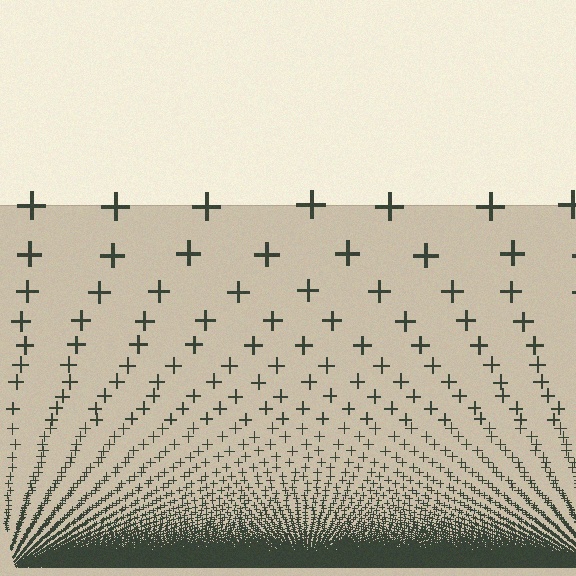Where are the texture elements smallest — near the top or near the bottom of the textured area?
Near the bottom.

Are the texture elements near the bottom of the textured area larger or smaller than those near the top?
Smaller. The gradient is inverted — elements near the bottom are smaller and denser.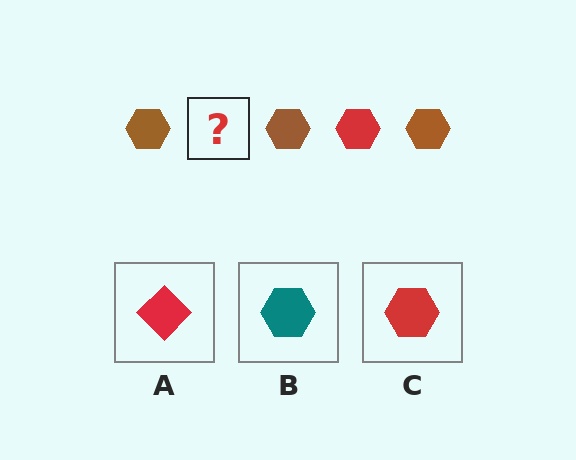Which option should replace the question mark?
Option C.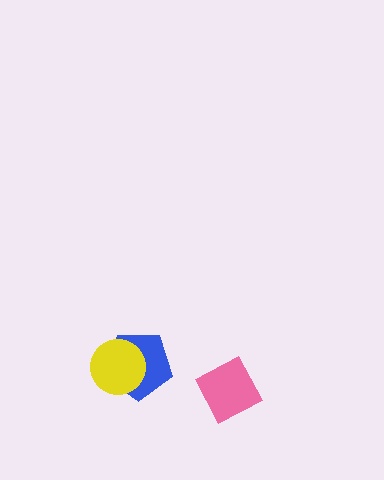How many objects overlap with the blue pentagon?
1 object overlaps with the blue pentagon.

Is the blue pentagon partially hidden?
Yes, it is partially covered by another shape.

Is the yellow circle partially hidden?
No, no other shape covers it.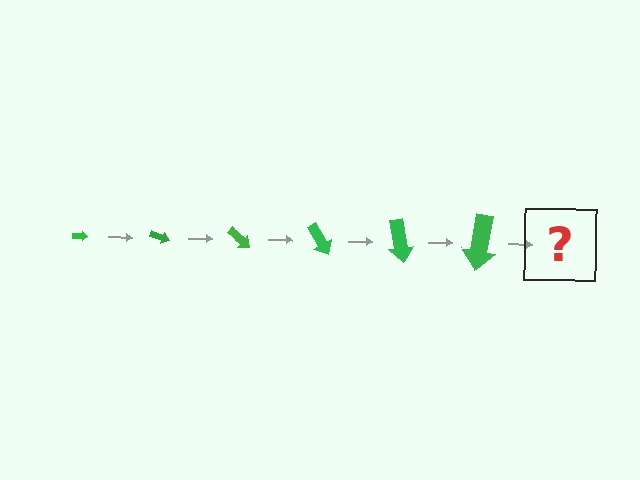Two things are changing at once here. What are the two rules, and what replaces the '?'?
The two rules are that the arrow grows larger each step and it rotates 20 degrees each step. The '?' should be an arrow, larger than the previous one and rotated 120 degrees from the start.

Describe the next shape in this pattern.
It should be an arrow, larger than the previous one and rotated 120 degrees from the start.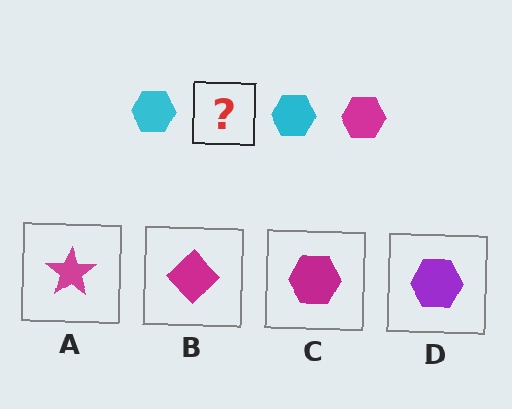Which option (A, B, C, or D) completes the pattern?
C.